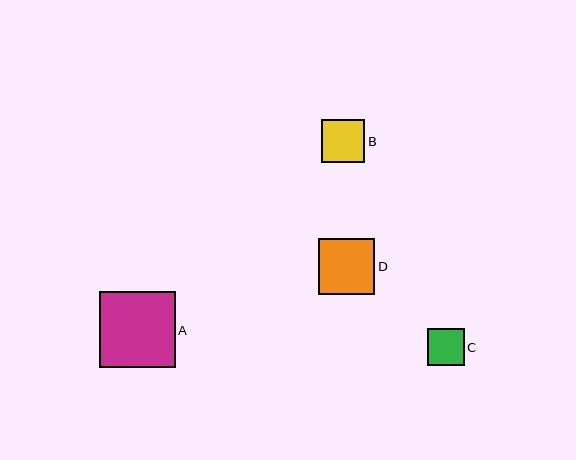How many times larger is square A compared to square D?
Square A is approximately 1.3 times the size of square D.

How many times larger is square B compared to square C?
Square B is approximately 1.2 times the size of square C.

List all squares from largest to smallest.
From largest to smallest: A, D, B, C.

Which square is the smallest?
Square C is the smallest with a size of approximately 37 pixels.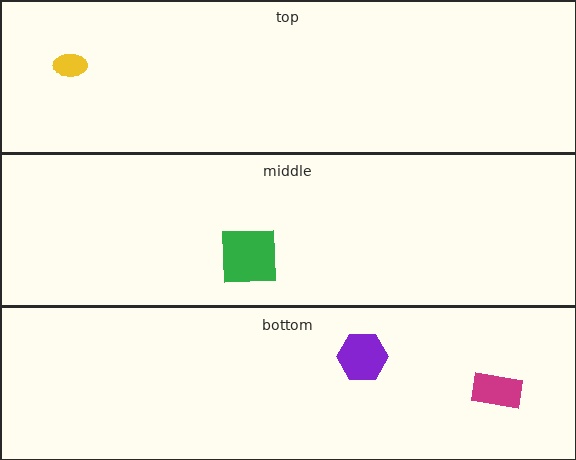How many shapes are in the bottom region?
2.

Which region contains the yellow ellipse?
The top region.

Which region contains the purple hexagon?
The bottom region.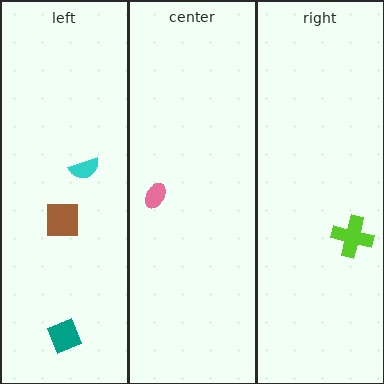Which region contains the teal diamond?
The left region.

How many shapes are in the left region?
3.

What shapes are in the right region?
The lime cross.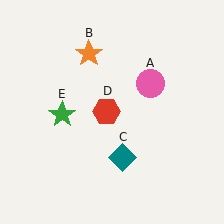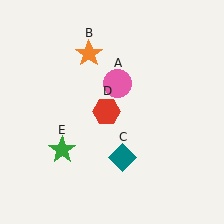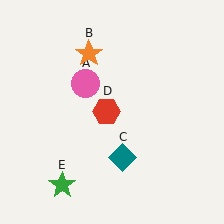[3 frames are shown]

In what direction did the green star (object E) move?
The green star (object E) moved down.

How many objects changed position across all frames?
2 objects changed position: pink circle (object A), green star (object E).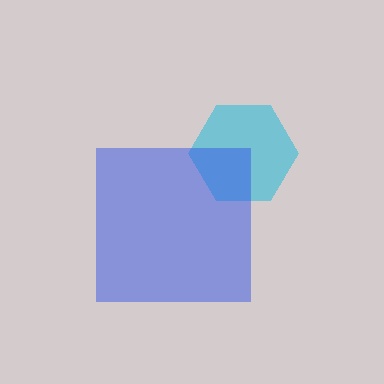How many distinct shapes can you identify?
There are 2 distinct shapes: a cyan hexagon, a blue square.